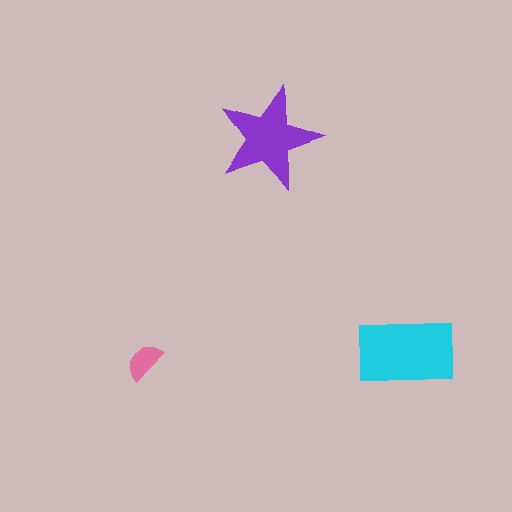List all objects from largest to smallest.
The cyan rectangle, the purple star, the pink semicircle.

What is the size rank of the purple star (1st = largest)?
2nd.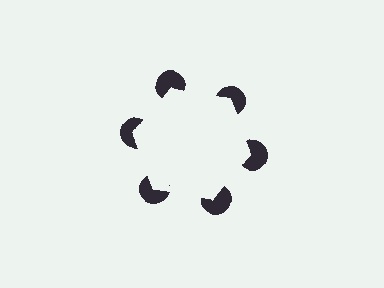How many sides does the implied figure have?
6 sides.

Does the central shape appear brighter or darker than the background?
It typically appears slightly brighter than the background, even though no actual brightness change is drawn.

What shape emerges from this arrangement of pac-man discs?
An illusory hexagon — its edges are inferred from the aligned wedge cuts in the pac-man discs, not physically drawn.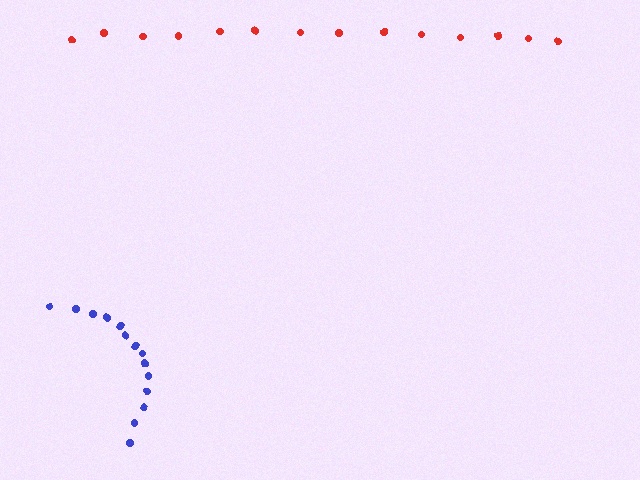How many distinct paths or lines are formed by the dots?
There are 2 distinct paths.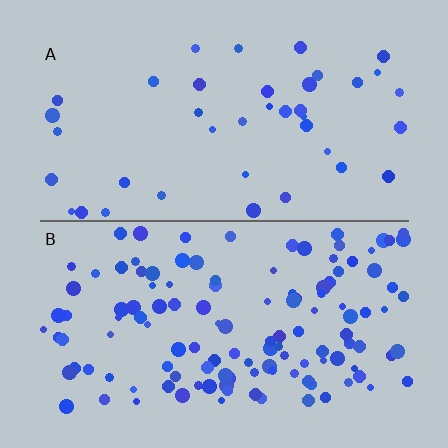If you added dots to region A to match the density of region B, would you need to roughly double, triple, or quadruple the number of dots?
Approximately triple.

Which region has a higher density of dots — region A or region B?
B (the bottom).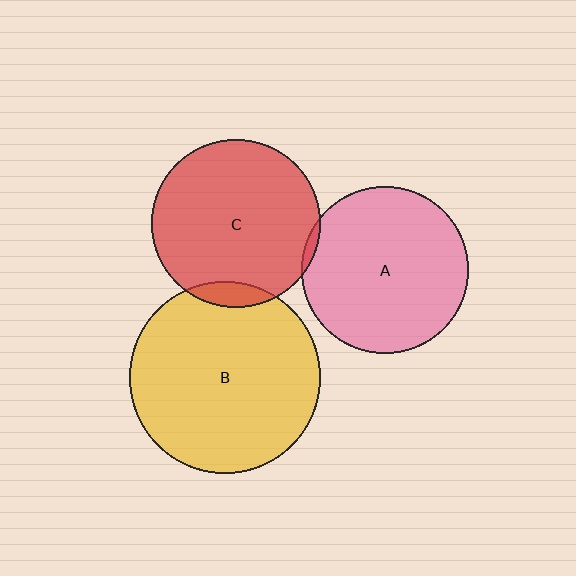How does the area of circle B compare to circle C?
Approximately 1.3 times.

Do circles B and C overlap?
Yes.